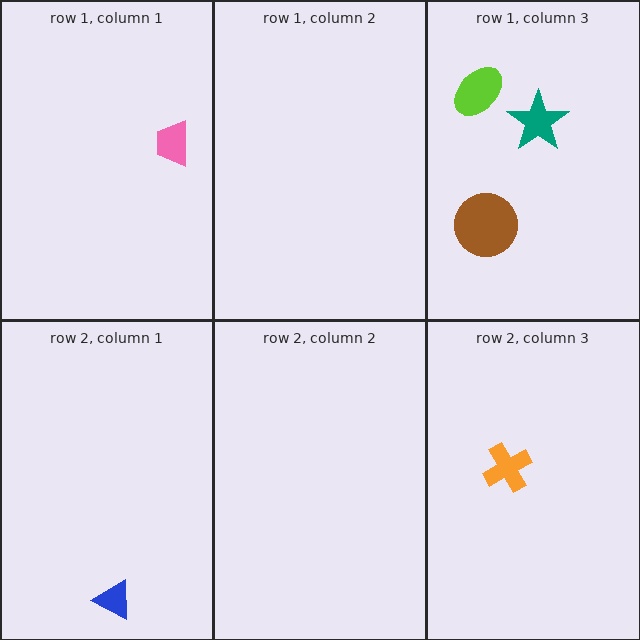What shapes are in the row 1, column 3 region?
The teal star, the brown circle, the lime ellipse.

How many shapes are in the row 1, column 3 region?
3.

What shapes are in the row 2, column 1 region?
The blue triangle.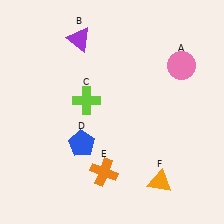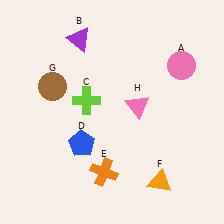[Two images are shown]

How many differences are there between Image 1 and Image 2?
There are 2 differences between the two images.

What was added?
A brown circle (G), a pink triangle (H) were added in Image 2.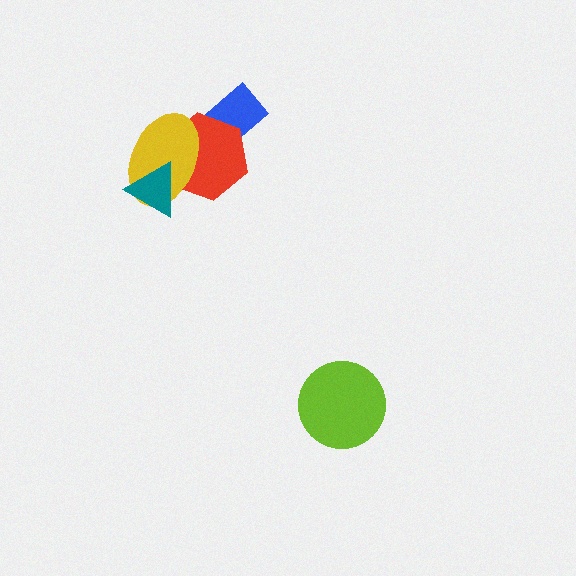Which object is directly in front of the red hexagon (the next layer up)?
The yellow ellipse is directly in front of the red hexagon.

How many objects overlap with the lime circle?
0 objects overlap with the lime circle.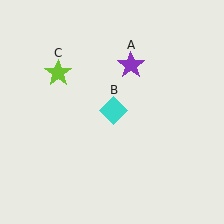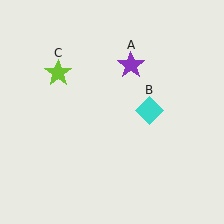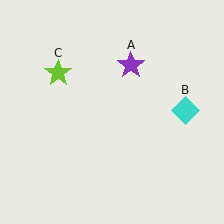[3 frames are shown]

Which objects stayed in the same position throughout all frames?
Purple star (object A) and lime star (object C) remained stationary.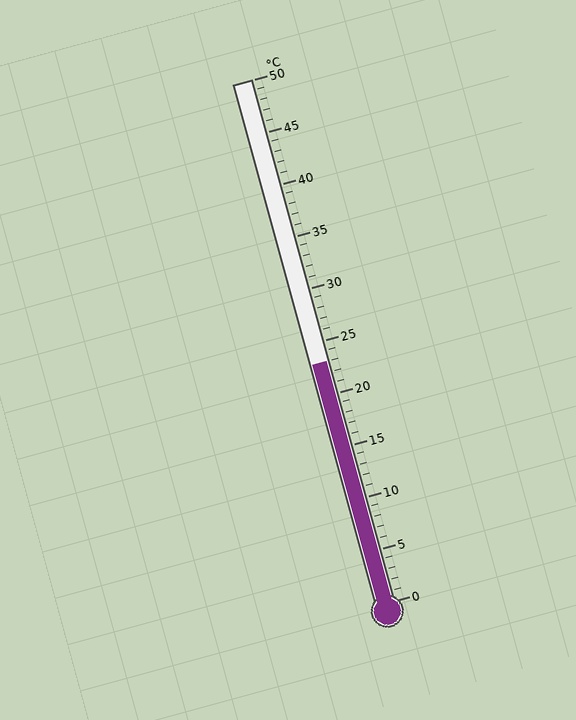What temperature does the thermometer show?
The thermometer shows approximately 23°C.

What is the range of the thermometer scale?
The thermometer scale ranges from 0°C to 50°C.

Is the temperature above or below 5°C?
The temperature is above 5°C.